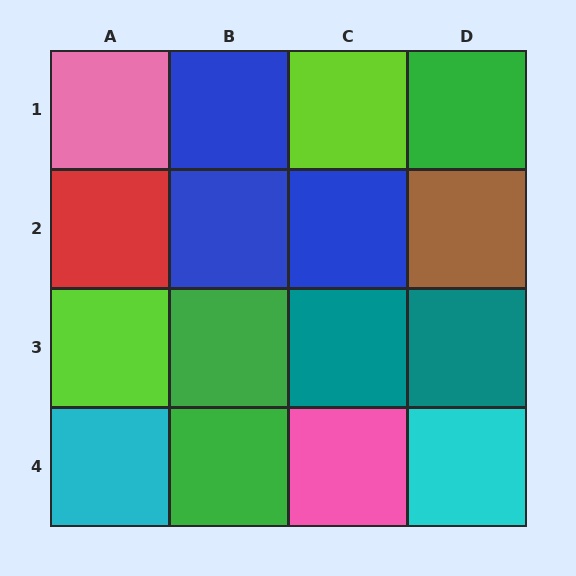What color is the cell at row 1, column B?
Blue.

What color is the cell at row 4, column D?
Cyan.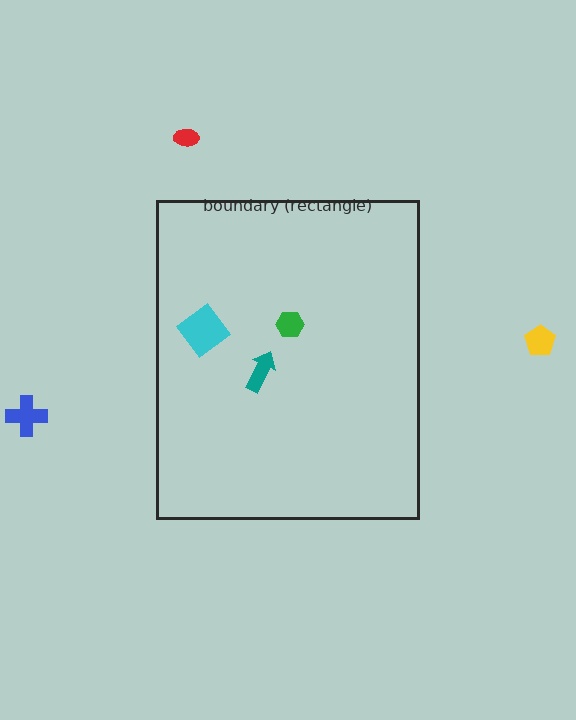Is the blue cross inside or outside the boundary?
Outside.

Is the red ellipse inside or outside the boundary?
Outside.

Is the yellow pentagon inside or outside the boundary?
Outside.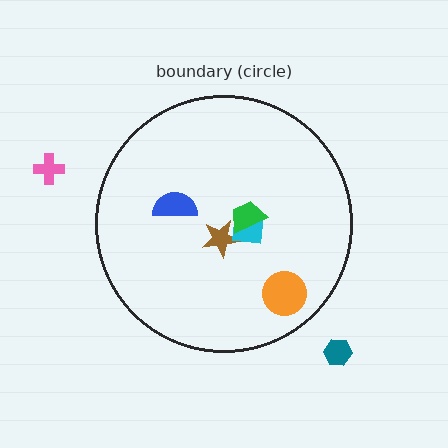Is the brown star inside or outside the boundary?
Inside.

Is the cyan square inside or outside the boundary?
Inside.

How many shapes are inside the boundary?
5 inside, 2 outside.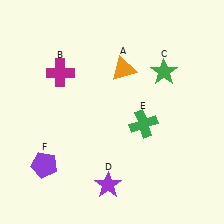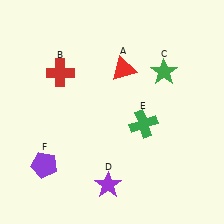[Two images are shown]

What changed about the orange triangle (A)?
In Image 1, A is orange. In Image 2, it changed to red.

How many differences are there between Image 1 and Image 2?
There are 2 differences between the two images.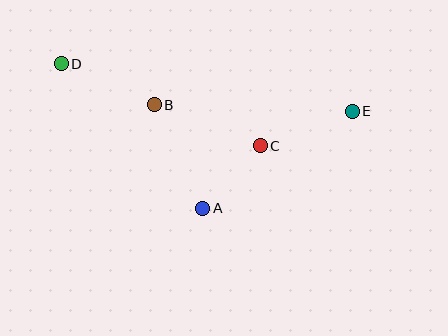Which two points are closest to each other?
Points A and C are closest to each other.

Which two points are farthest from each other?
Points D and E are farthest from each other.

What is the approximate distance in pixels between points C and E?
The distance between C and E is approximately 98 pixels.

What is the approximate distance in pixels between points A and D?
The distance between A and D is approximately 202 pixels.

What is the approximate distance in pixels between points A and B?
The distance between A and B is approximately 114 pixels.